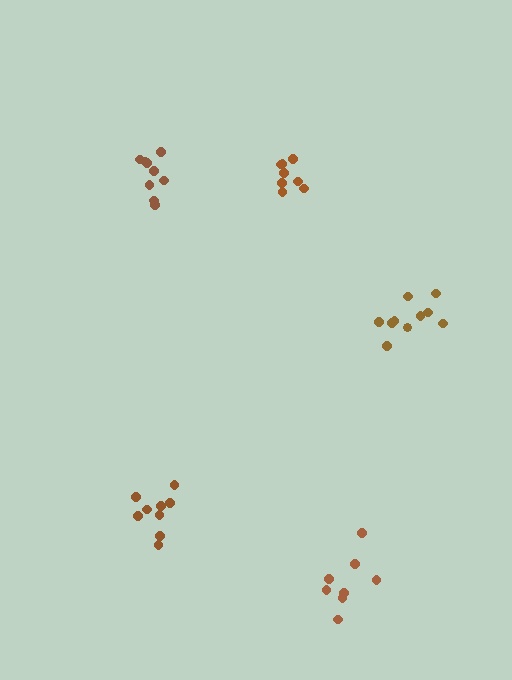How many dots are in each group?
Group 1: 10 dots, Group 2: 8 dots, Group 3: 9 dots, Group 4: 8 dots, Group 5: 9 dots (44 total).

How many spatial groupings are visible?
There are 5 spatial groupings.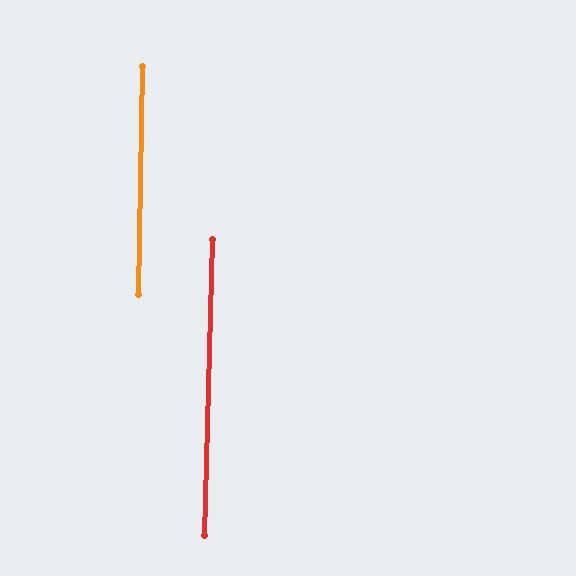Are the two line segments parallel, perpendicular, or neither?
Parallel — their directions differ by only 0.6°.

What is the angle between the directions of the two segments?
Approximately 1 degree.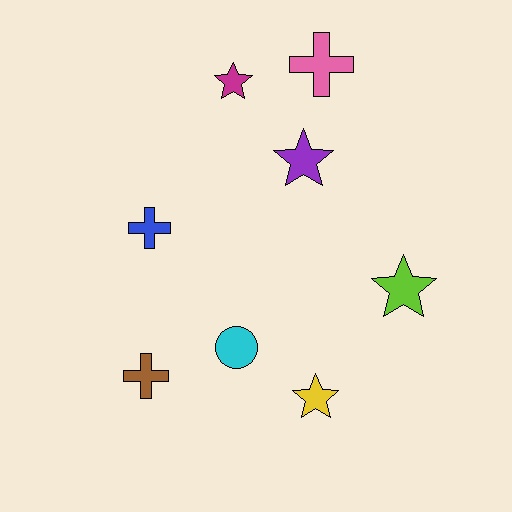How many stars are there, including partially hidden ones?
There are 4 stars.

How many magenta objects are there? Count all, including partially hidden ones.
There is 1 magenta object.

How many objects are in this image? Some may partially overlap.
There are 8 objects.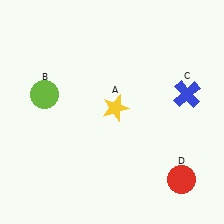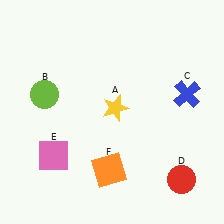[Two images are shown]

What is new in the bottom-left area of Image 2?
An orange square (F) was added in the bottom-left area of Image 2.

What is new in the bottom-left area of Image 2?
A pink square (E) was added in the bottom-left area of Image 2.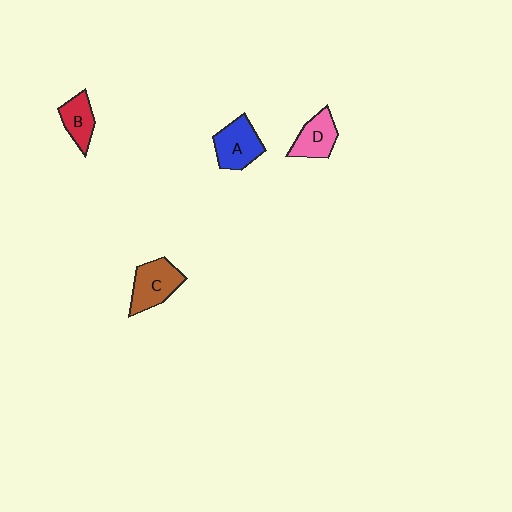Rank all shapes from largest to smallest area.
From largest to smallest: C (brown), A (blue), D (pink), B (red).